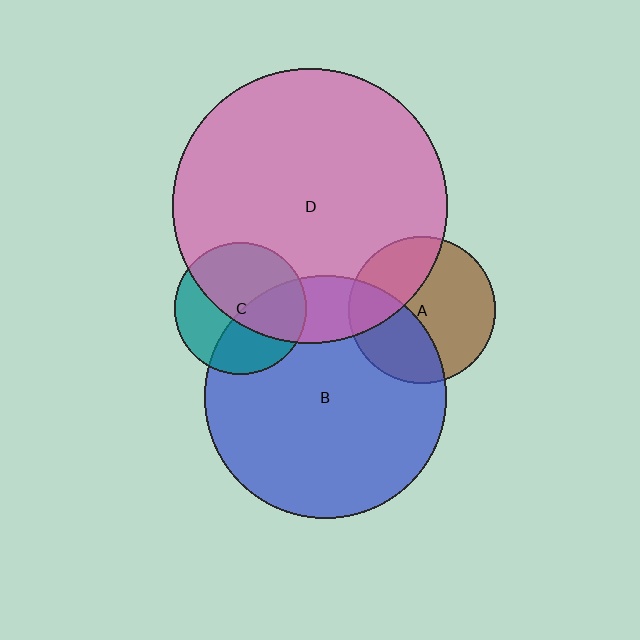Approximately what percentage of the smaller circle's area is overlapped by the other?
Approximately 60%.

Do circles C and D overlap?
Yes.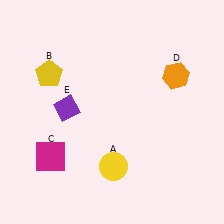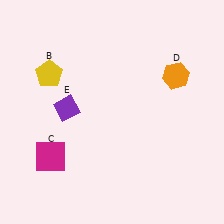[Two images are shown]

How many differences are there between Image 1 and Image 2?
There is 1 difference between the two images.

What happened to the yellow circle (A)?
The yellow circle (A) was removed in Image 2. It was in the bottom-right area of Image 1.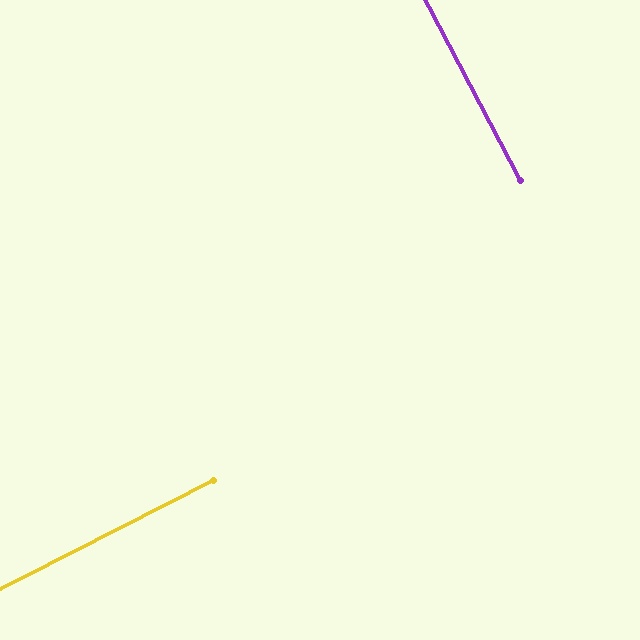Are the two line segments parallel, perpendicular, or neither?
Perpendicular — they meet at approximately 89°.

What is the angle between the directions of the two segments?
Approximately 89 degrees.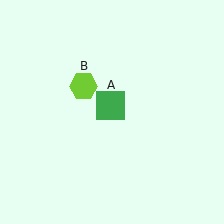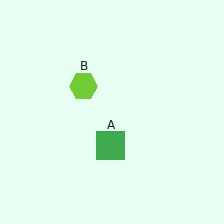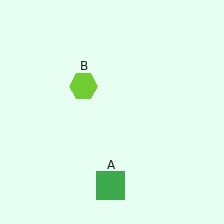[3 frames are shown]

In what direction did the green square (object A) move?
The green square (object A) moved down.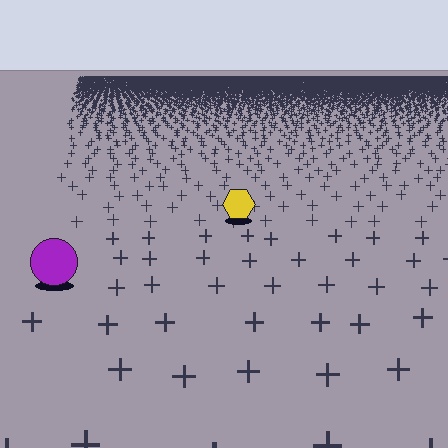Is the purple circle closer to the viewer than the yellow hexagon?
Yes. The purple circle is closer — you can tell from the texture gradient: the ground texture is coarser near it.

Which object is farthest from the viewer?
The yellow hexagon is farthest from the viewer. It appears smaller and the ground texture around it is denser.